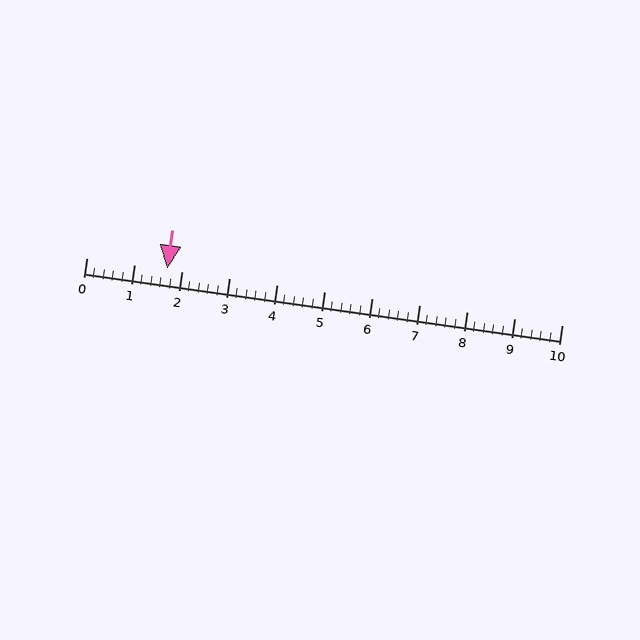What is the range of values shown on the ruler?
The ruler shows values from 0 to 10.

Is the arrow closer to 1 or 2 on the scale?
The arrow is closer to 2.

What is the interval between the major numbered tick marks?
The major tick marks are spaced 1 units apart.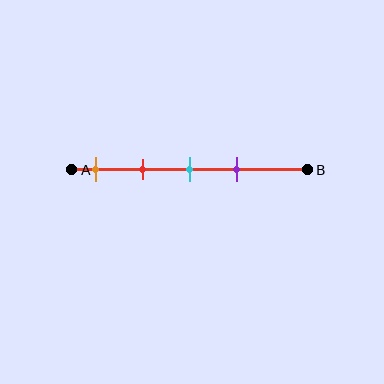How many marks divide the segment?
There are 4 marks dividing the segment.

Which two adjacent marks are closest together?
The cyan and purple marks are the closest adjacent pair.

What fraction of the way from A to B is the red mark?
The red mark is approximately 30% (0.3) of the way from A to B.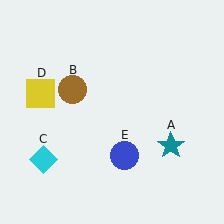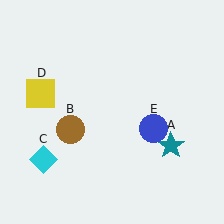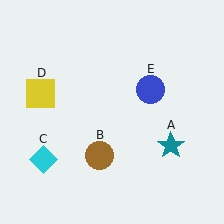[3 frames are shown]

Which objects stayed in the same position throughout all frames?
Teal star (object A) and cyan diamond (object C) and yellow square (object D) remained stationary.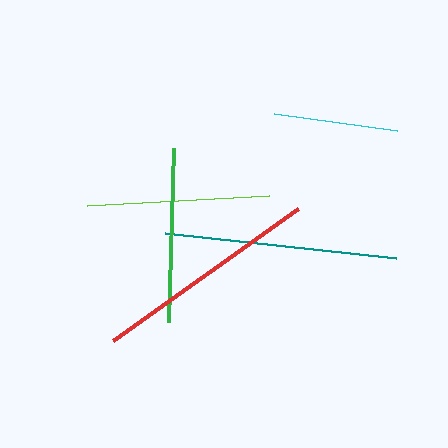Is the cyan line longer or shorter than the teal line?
The teal line is longer than the cyan line.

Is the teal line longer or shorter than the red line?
The teal line is longer than the red line.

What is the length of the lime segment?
The lime segment is approximately 182 pixels long.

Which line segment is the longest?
The teal line is the longest at approximately 233 pixels.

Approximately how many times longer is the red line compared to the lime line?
The red line is approximately 1.2 times the length of the lime line.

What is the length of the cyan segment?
The cyan segment is approximately 124 pixels long.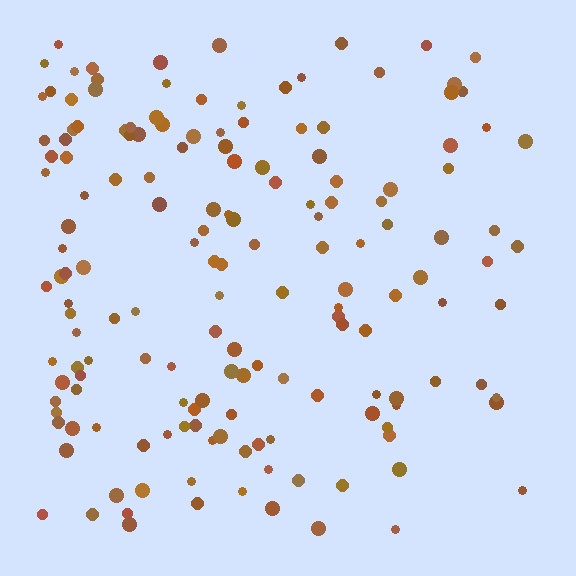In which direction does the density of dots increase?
From right to left, with the left side densest.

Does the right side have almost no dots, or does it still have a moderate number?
Still a moderate number, just noticeably fewer than the left.